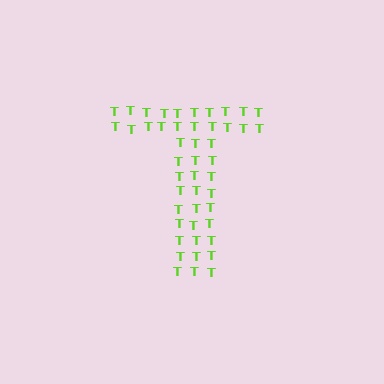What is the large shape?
The large shape is the letter T.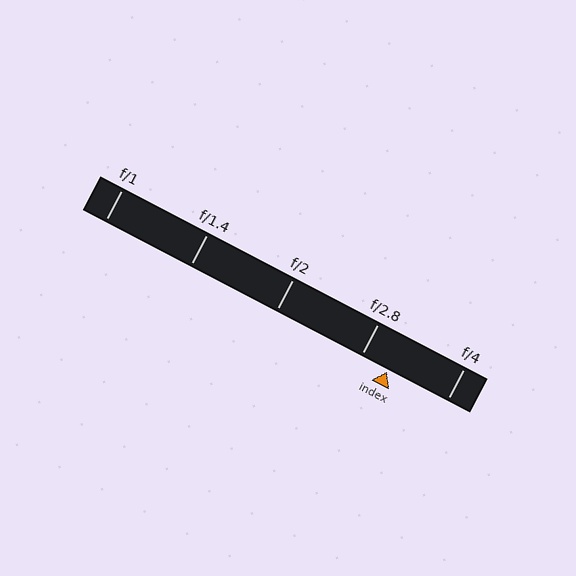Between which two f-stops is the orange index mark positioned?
The index mark is between f/2.8 and f/4.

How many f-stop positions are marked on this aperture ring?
There are 5 f-stop positions marked.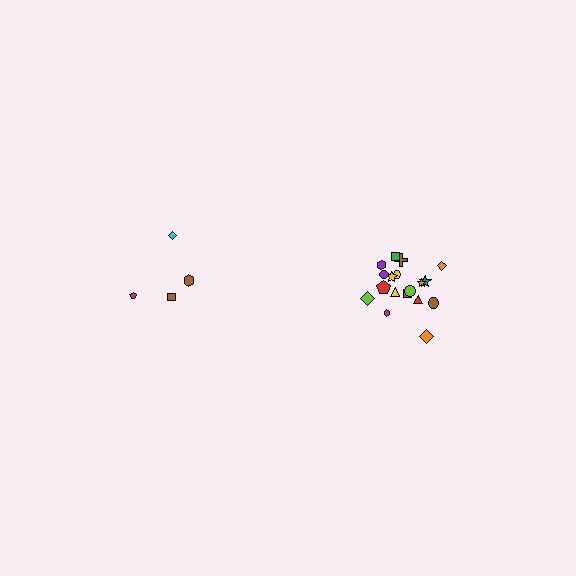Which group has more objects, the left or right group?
The right group.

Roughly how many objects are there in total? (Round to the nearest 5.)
Roughly 20 objects in total.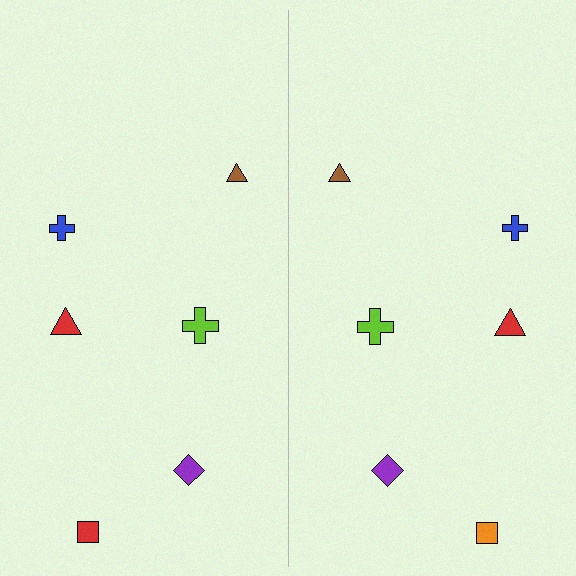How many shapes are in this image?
There are 12 shapes in this image.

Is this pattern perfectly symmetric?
No, the pattern is not perfectly symmetric. The orange square on the right side breaks the symmetry — its mirror counterpart is red.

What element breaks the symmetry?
The orange square on the right side breaks the symmetry — its mirror counterpart is red.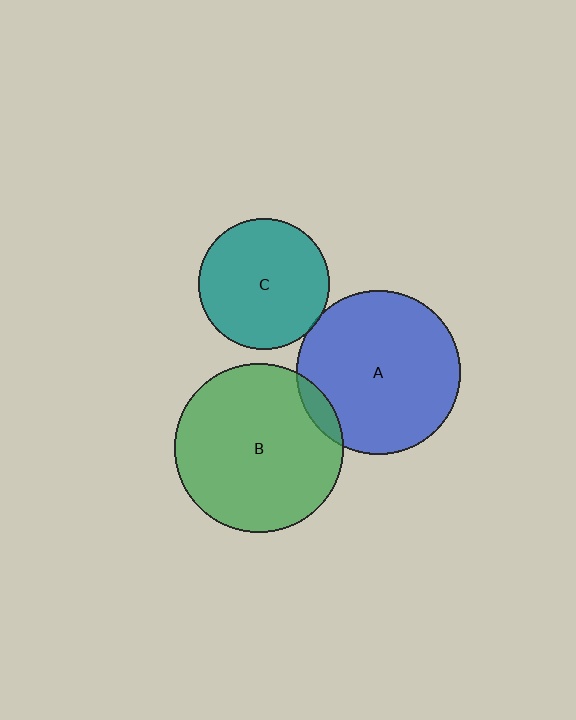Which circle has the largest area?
Circle B (green).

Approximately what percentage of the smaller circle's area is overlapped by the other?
Approximately 5%.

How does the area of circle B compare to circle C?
Approximately 1.7 times.